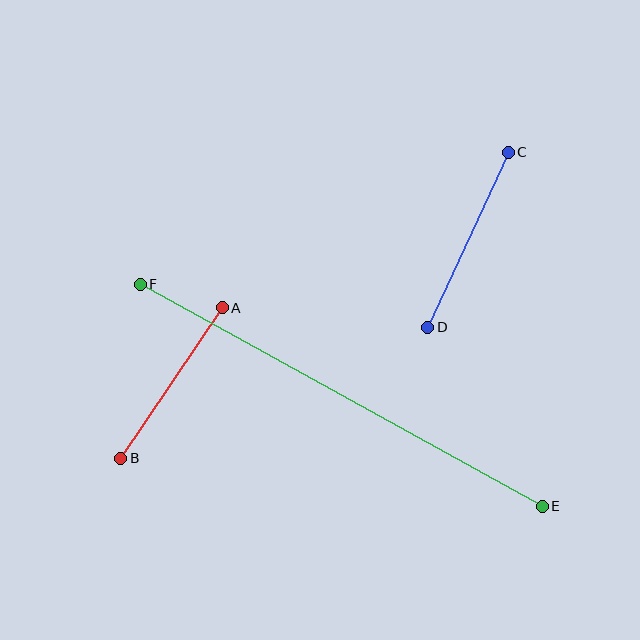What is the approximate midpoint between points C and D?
The midpoint is at approximately (468, 240) pixels.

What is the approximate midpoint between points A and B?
The midpoint is at approximately (171, 383) pixels.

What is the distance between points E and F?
The distance is approximately 459 pixels.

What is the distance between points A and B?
The distance is approximately 182 pixels.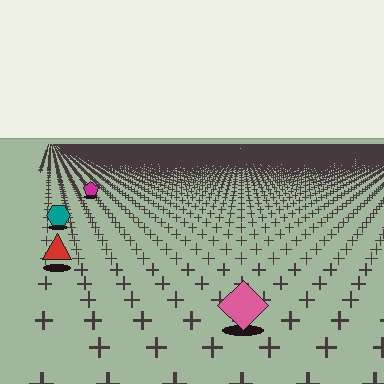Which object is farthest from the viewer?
The magenta pentagon is farthest from the viewer. It appears smaller and the ground texture around it is denser.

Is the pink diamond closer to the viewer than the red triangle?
Yes. The pink diamond is closer — you can tell from the texture gradient: the ground texture is coarser near it.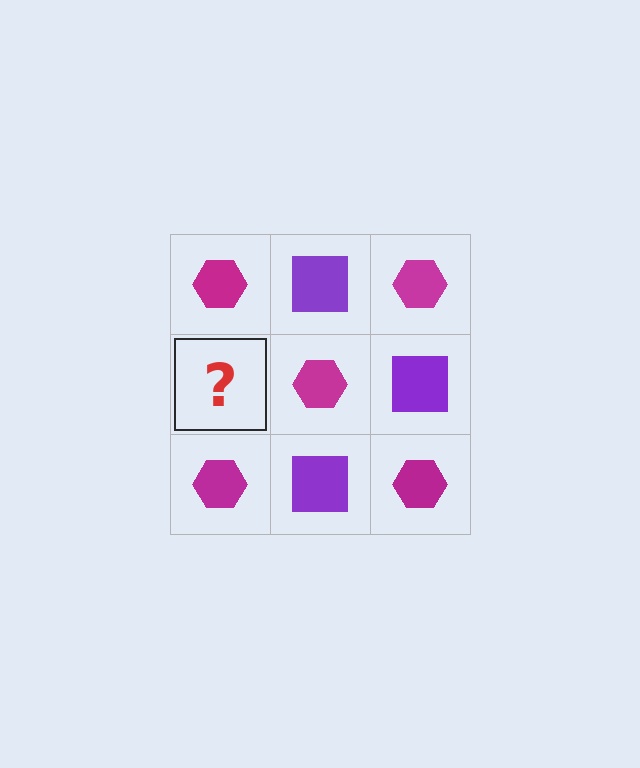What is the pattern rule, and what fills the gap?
The rule is that it alternates magenta hexagon and purple square in a checkerboard pattern. The gap should be filled with a purple square.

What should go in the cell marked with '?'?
The missing cell should contain a purple square.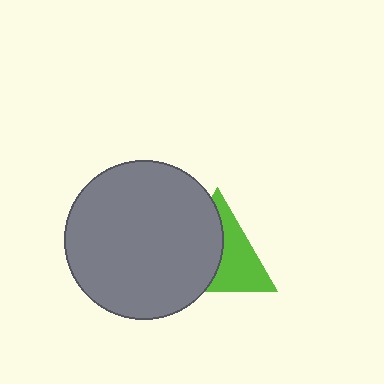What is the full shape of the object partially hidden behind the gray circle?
The partially hidden object is a lime triangle.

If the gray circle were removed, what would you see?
You would see the complete lime triangle.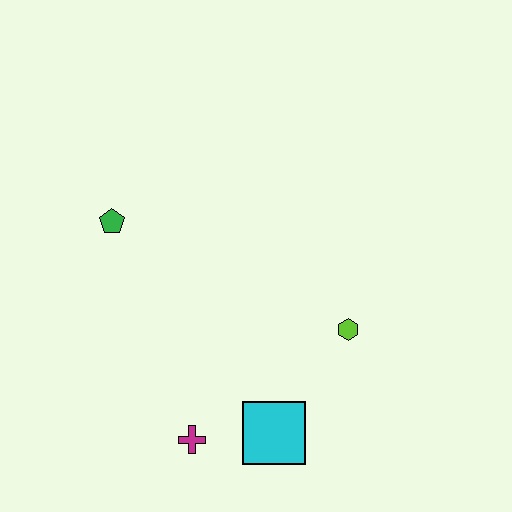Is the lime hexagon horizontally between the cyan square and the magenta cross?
No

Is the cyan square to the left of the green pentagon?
No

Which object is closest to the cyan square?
The magenta cross is closest to the cyan square.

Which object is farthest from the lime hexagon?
The green pentagon is farthest from the lime hexagon.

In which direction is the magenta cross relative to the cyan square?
The magenta cross is to the left of the cyan square.